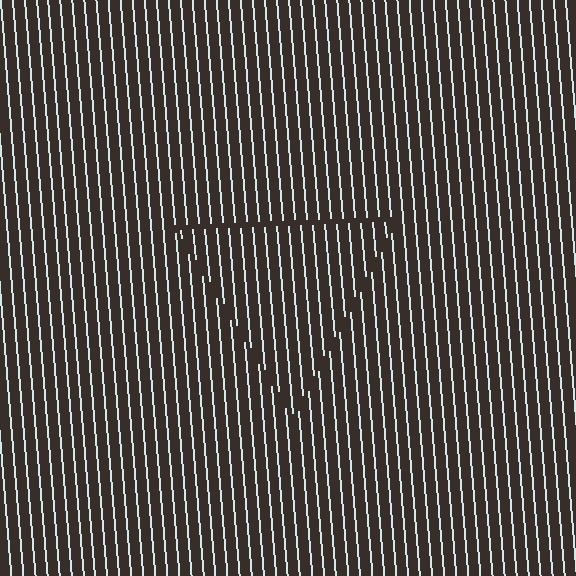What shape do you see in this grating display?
An illusory triangle. The interior of the shape contains the same grating, shifted by half a period — the contour is defined by the phase discontinuity where line-ends from the inner and outer gratings abut.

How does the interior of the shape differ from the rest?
The interior of the shape contains the same grating, shifted by half a period — the contour is defined by the phase discontinuity where line-ends from the inner and outer gratings abut.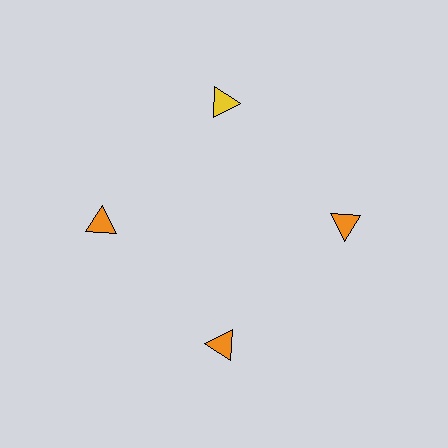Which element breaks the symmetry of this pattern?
The yellow triangle at roughly the 12 o'clock position breaks the symmetry. All other shapes are orange triangles.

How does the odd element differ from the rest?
It has a different color: yellow instead of orange.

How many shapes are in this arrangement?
There are 4 shapes arranged in a ring pattern.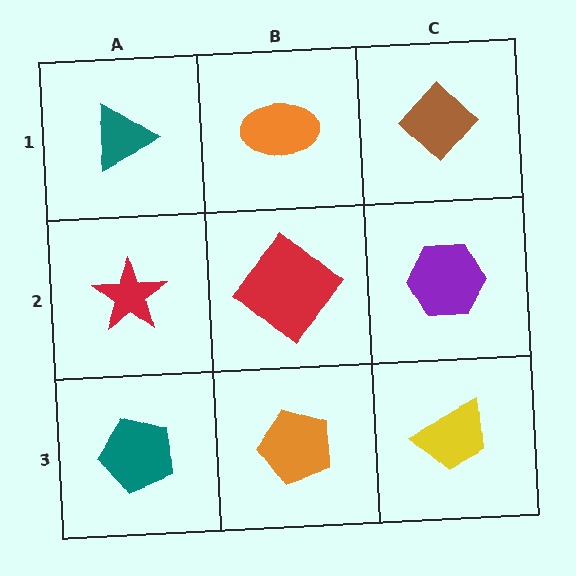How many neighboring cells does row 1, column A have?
2.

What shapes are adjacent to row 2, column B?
An orange ellipse (row 1, column B), an orange pentagon (row 3, column B), a red star (row 2, column A), a purple hexagon (row 2, column C).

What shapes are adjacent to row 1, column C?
A purple hexagon (row 2, column C), an orange ellipse (row 1, column B).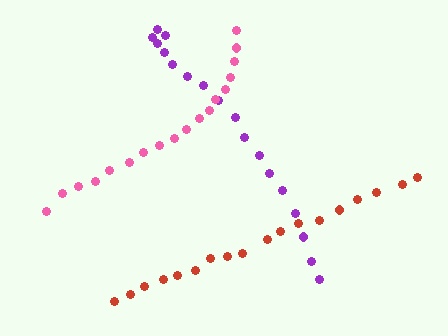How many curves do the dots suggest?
There are 3 distinct paths.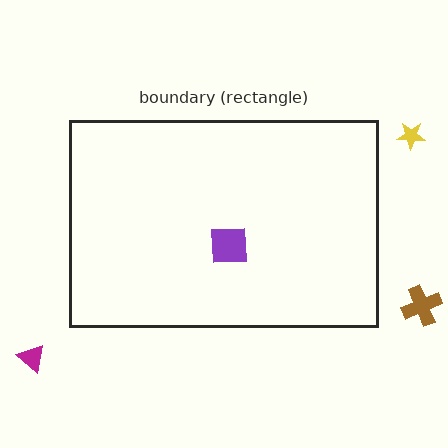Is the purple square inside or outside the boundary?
Inside.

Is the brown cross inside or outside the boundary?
Outside.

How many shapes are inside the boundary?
1 inside, 3 outside.